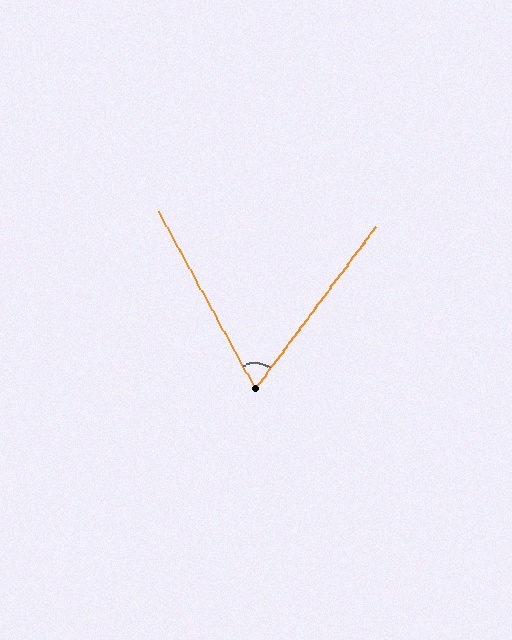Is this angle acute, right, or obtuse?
It is acute.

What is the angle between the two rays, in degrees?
Approximately 65 degrees.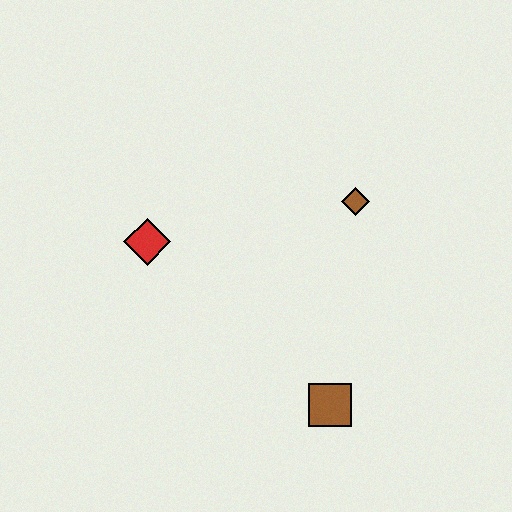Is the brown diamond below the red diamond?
No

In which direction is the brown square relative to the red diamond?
The brown square is to the right of the red diamond.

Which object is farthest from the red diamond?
The brown square is farthest from the red diamond.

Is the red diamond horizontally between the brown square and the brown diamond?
No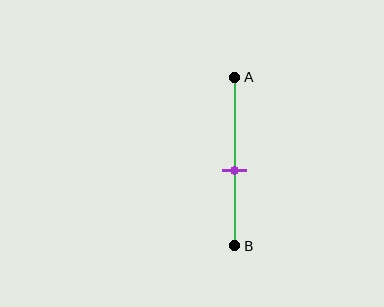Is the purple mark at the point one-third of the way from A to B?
No, the mark is at about 55% from A, not at the 33% one-third point.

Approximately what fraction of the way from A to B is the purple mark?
The purple mark is approximately 55% of the way from A to B.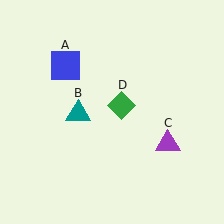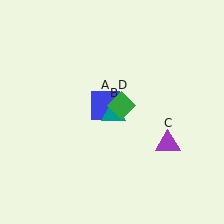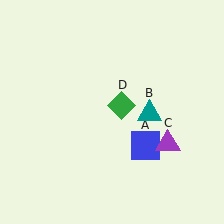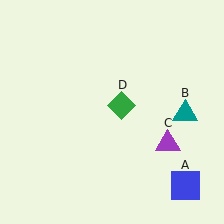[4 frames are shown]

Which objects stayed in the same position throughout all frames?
Purple triangle (object C) and green diamond (object D) remained stationary.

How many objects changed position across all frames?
2 objects changed position: blue square (object A), teal triangle (object B).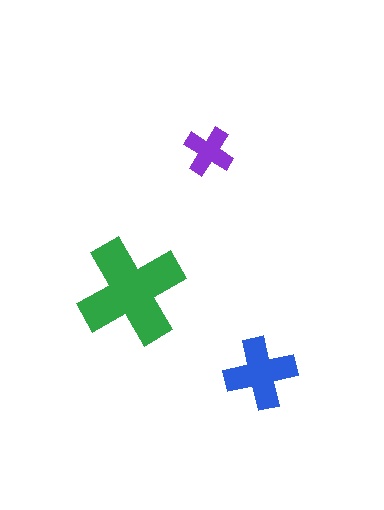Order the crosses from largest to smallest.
the green one, the blue one, the purple one.